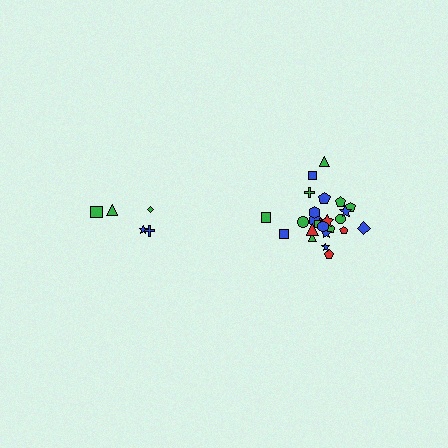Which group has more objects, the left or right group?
The right group.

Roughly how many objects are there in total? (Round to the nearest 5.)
Roughly 30 objects in total.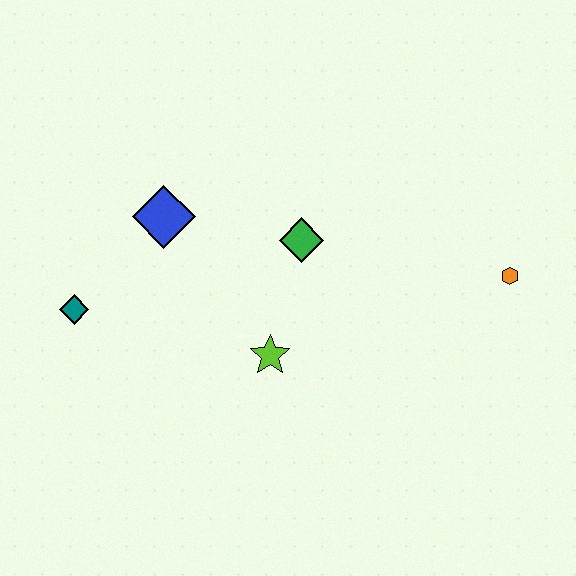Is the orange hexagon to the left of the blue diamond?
No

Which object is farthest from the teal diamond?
The orange hexagon is farthest from the teal diamond.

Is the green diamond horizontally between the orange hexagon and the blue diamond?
Yes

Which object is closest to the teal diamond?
The blue diamond is closest to the teal diamond.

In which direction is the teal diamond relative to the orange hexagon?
The teal diamond is to the left of the orange hexagon.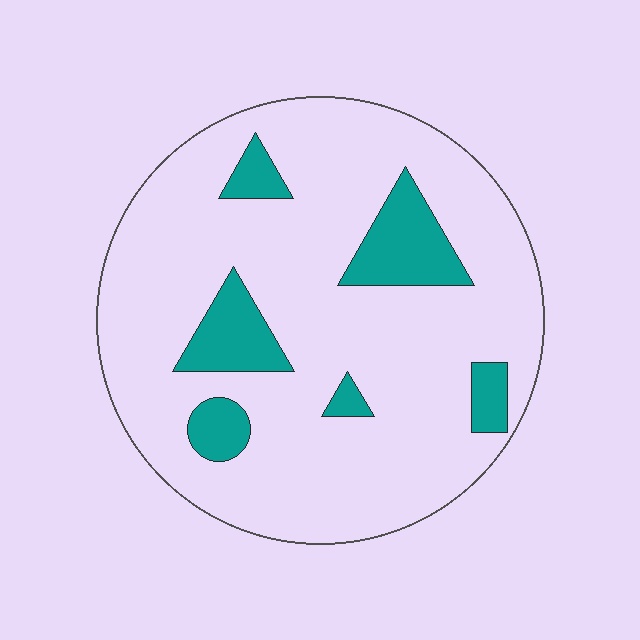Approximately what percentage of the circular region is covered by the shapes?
Approximately 15%.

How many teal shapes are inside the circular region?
6.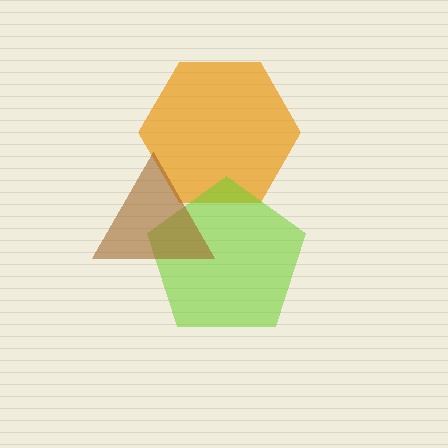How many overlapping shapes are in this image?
There are 3 overlapping shapes in the image.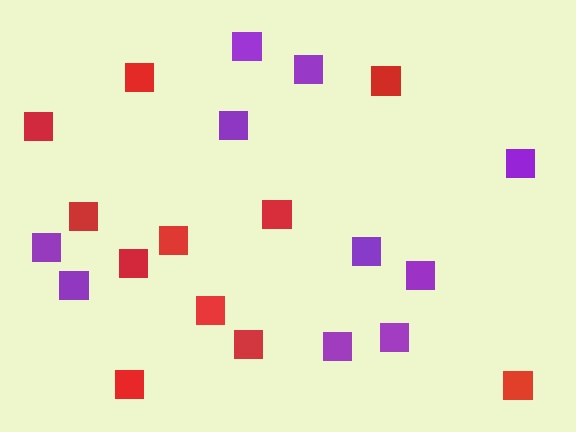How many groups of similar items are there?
There are 2 groups: one group of purple squares (10) and one group of red squares (11).